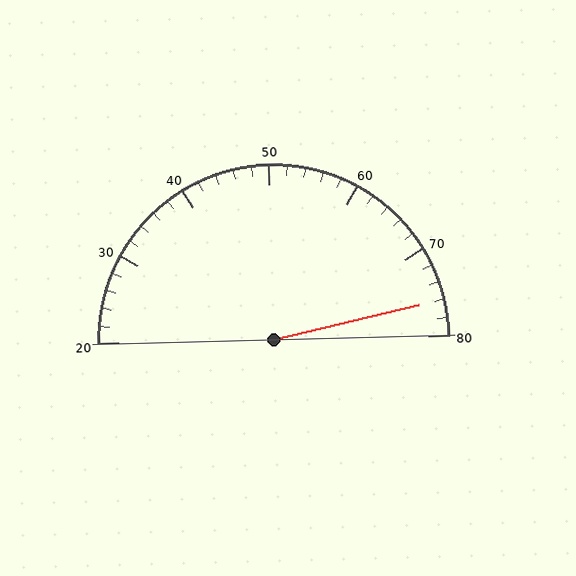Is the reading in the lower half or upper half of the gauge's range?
The reading is in the upper half of the range (20 to 80).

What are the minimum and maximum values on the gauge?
The gauge ranges from 20 to 80.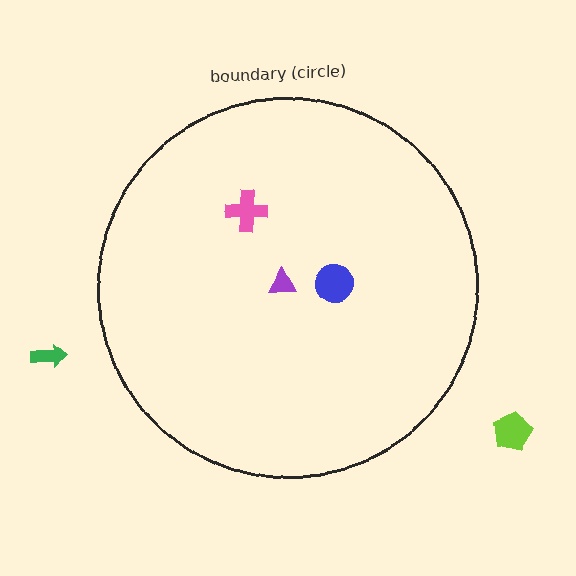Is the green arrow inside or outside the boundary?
Outside.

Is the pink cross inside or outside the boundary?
Inside.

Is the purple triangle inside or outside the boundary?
Inside.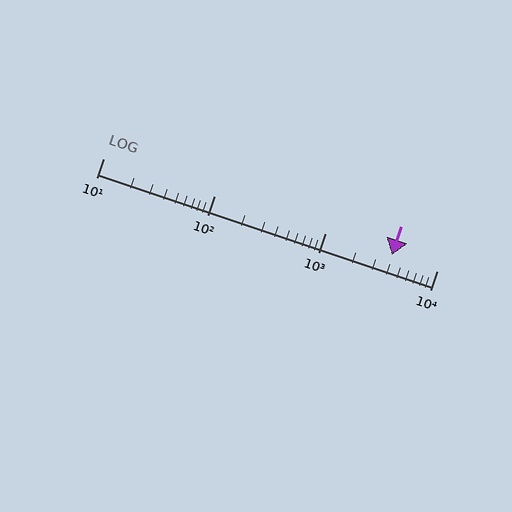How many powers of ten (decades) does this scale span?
The scale spans 3 decades, from 10 to 10000.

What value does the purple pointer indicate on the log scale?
The pointer indicates approximately 3900.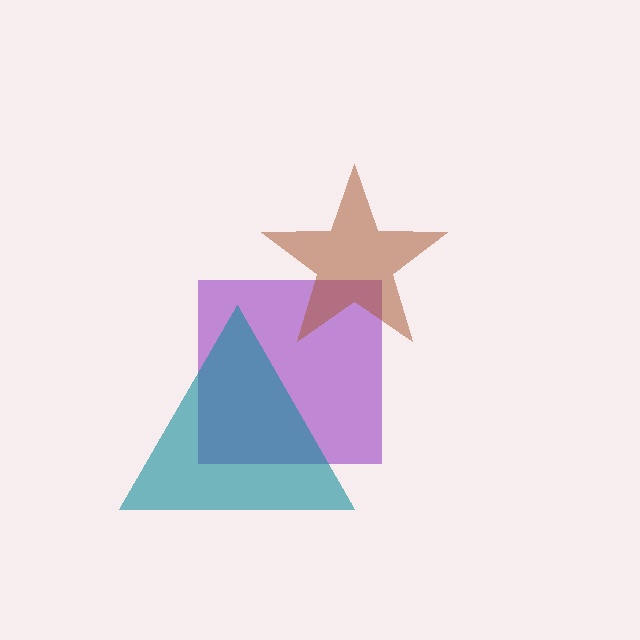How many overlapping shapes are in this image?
There are 3 overlapping shapes in the image.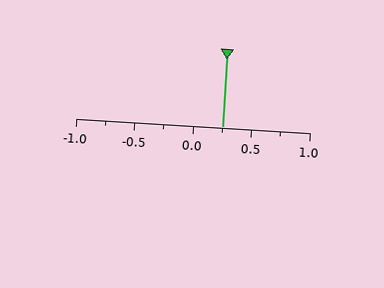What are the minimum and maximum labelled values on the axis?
The axis runs from -1.0 to 1.0.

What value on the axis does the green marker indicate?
The marker indicates approximately 0.25.